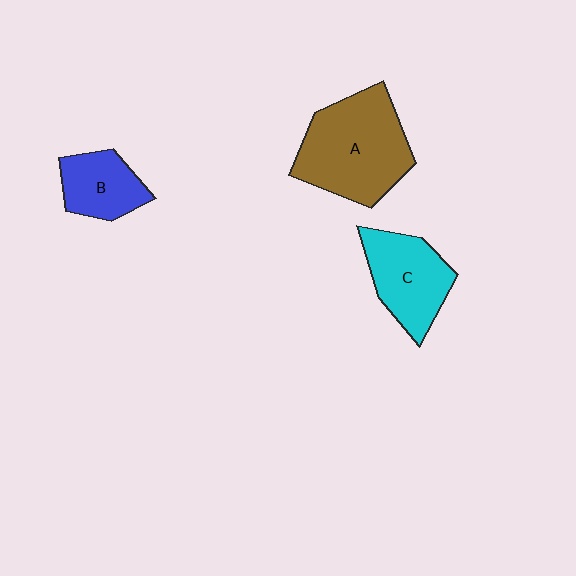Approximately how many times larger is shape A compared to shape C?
Approximately 1.5 times.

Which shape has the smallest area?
Shape B (blue).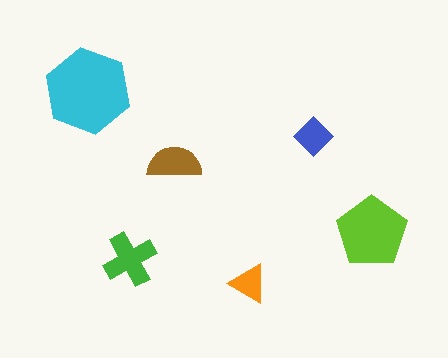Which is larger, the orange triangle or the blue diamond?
The blue diamond.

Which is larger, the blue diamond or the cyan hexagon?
The cyan hexagon.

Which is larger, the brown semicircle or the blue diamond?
The brown semicircle.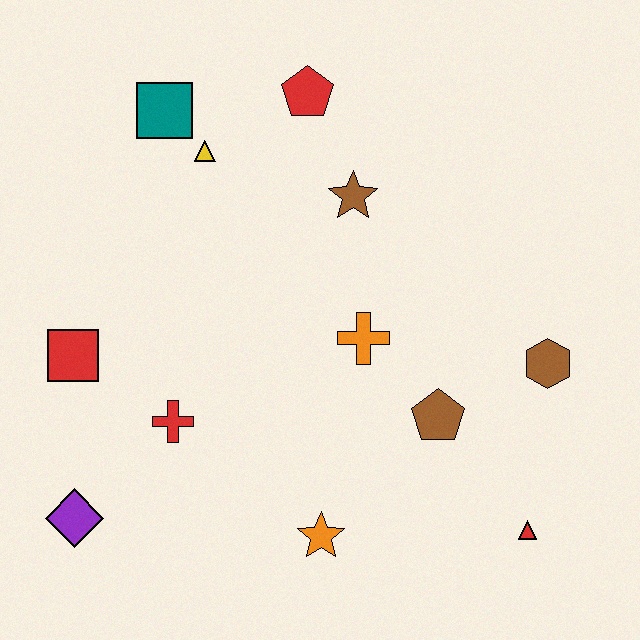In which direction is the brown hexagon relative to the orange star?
The brown hexagon is to the right of the orange star.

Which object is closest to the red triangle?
The brown pentagon is closest to the red triangle.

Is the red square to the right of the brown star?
No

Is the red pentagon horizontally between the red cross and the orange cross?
Yes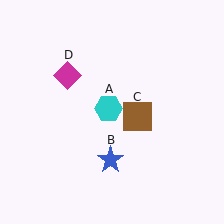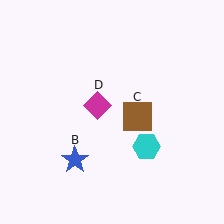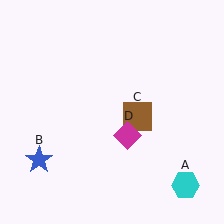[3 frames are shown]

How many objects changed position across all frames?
3 objects changed position: cyan hexagon (object A), blue star (object B), magenta diamond (object D).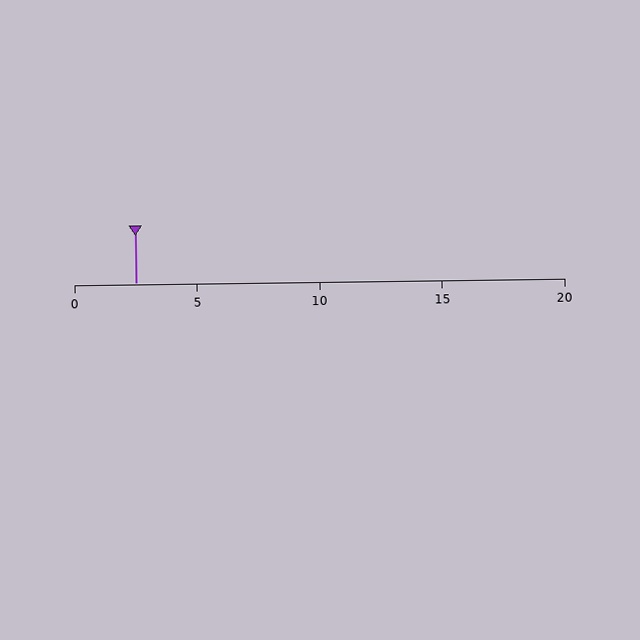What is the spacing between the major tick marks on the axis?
The major ticks are spaced 5 apart.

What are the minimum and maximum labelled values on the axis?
The axis runs from 0 to 20.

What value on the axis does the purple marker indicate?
The marker indicates approximately 2.5.